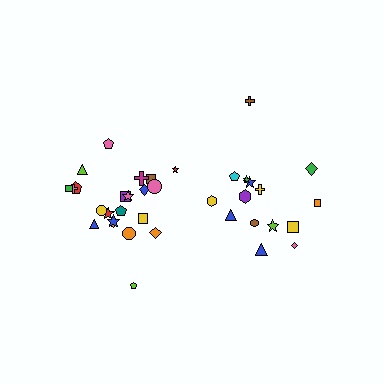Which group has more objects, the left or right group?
The left group.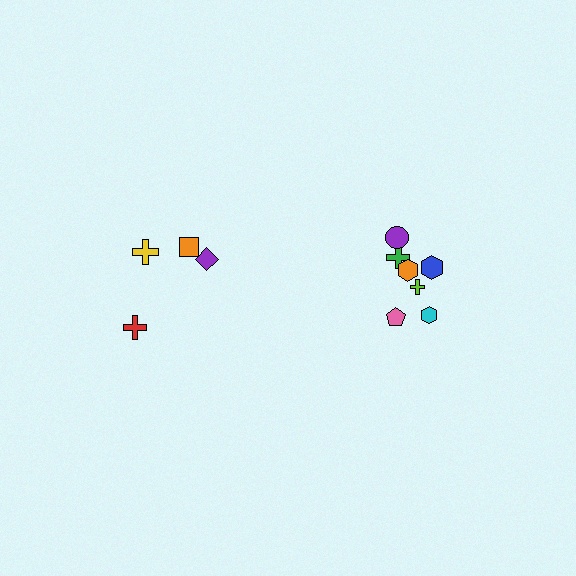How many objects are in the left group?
There are 4 objects.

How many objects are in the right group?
There are 7 objects.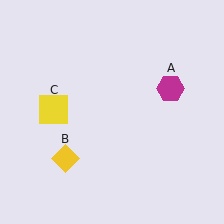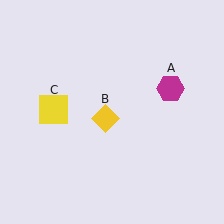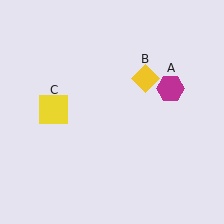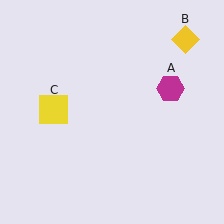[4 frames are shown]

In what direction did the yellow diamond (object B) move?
The yellow diamond (object B) moved up and to the right.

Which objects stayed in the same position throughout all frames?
Magenta hexagon (object A) and yellow square (object C) remained stationary.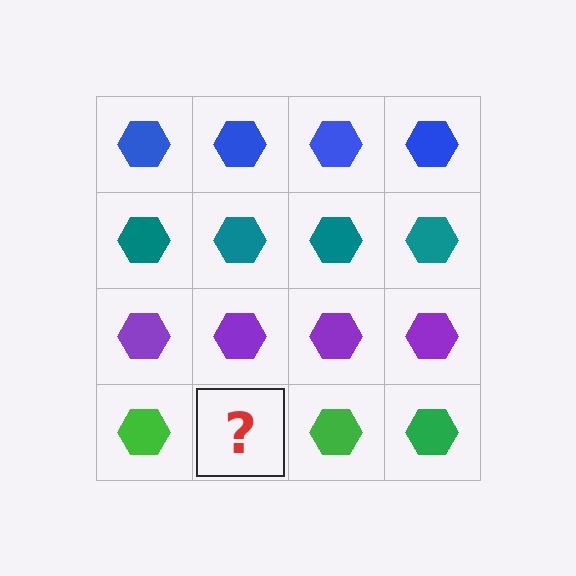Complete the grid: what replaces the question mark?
The question mark should be replaced with a green hexagon.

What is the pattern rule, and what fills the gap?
The rule is that each row has a consistent color. The gap should be filled with a green hexagon.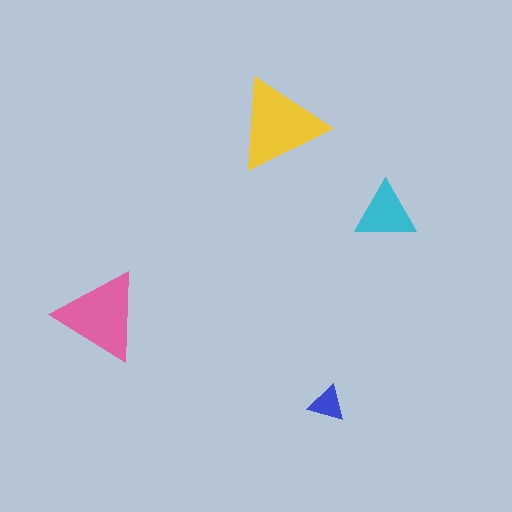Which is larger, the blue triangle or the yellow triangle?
The yellow one.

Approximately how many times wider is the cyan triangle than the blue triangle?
About 1.5 times wider.